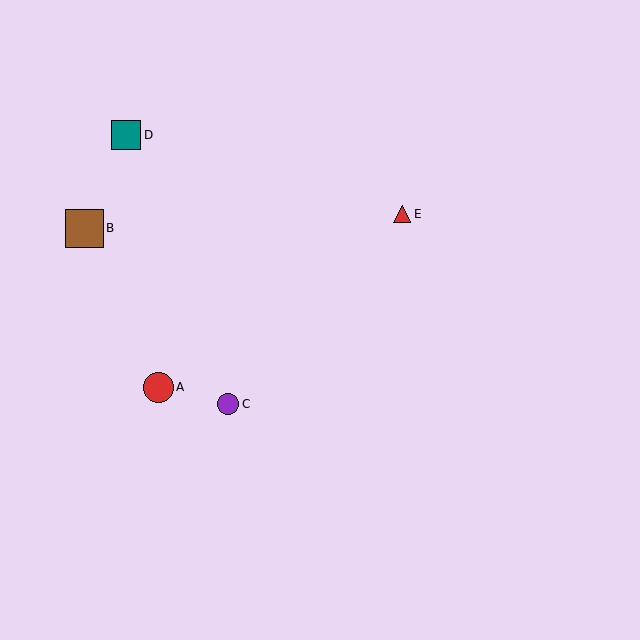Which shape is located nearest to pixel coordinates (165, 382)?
The red circle (labeled A) at (159, 387) is nearest to that location.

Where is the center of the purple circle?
The center of the purple circle is at (228, 404).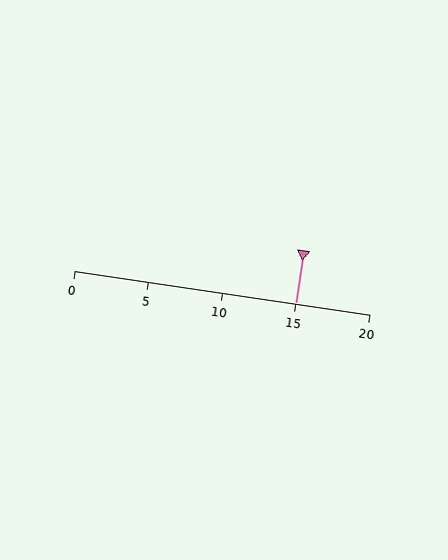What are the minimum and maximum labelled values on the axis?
The axis runs from 0 to 20.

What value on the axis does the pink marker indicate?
The marker indicates approximately 15.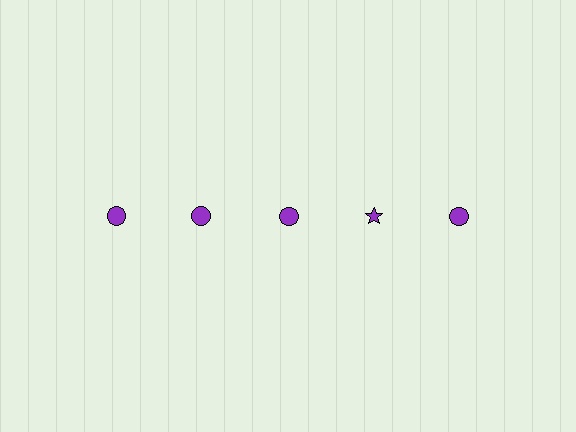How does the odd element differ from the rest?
It has a different shape: star instead of circle.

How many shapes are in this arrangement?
There are 5 shapes arranged in a grid pattern.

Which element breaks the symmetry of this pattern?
The purple star in the top row, second from right column breaks the symmetry. All other shapes are purple circles.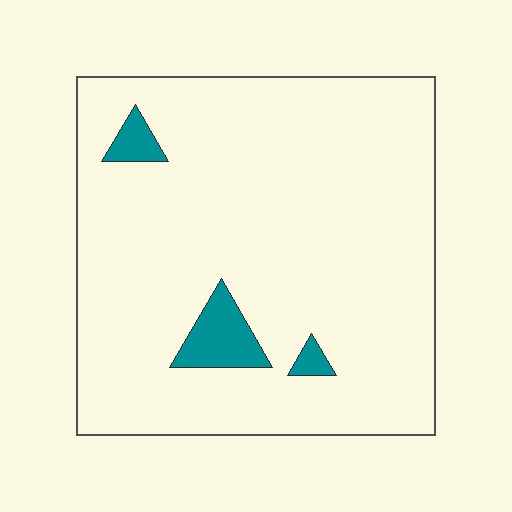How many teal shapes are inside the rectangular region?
3.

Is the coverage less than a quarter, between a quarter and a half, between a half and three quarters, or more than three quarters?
Less than a quarter.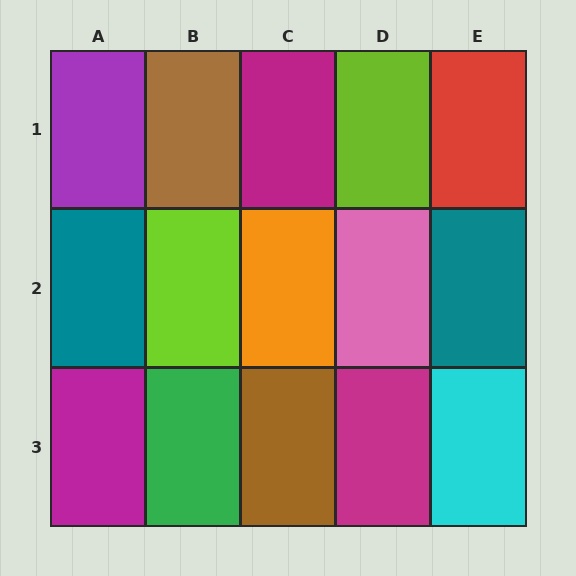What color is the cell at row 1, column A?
Purple.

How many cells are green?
1 cell is green.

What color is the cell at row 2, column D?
Pink.